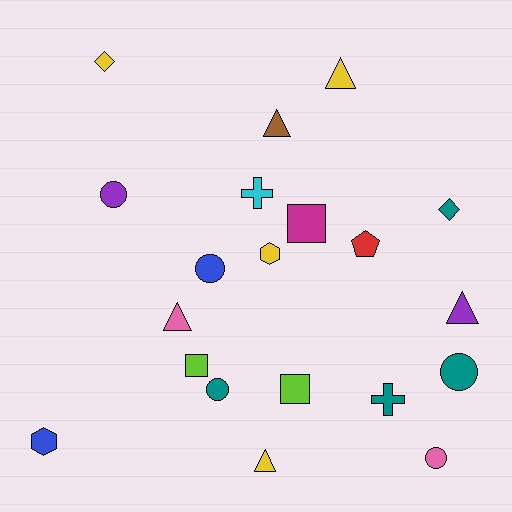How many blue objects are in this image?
There are 2 blue objects.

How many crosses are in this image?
There are 2 crosses.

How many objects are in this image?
There are 20 objects.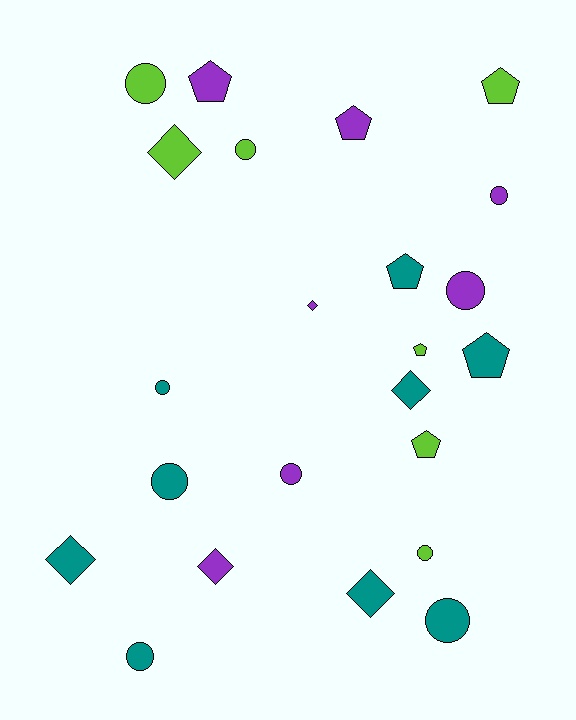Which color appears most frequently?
Teal, with 9 objects.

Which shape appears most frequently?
Circle, with 10 objects.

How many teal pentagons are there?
There are 2 teal pentagons.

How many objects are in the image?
There are 23 objects.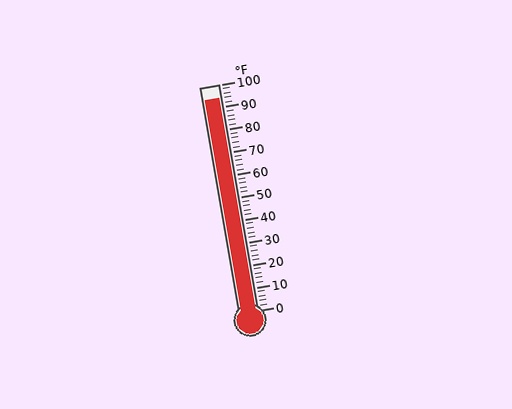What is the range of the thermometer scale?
The thermometer scale ranges from 0°F to 100°F.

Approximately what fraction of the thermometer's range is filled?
The thermometer is filled to approximately 95% of its range.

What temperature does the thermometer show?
The thermometer shows approximately 94°F.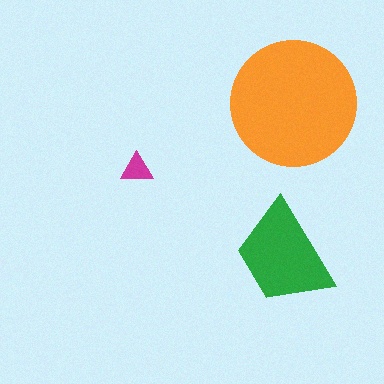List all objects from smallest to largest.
The magenta triangle, the green trapezoid, the orange circle.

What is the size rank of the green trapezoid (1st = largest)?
2nd.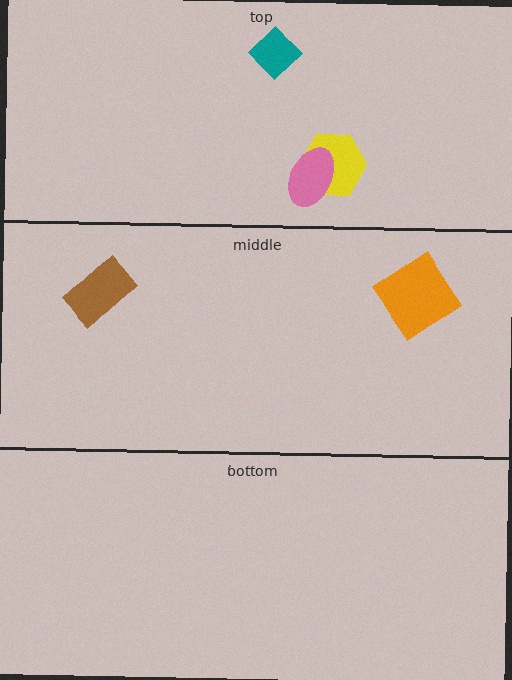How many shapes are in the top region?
3.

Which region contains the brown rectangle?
The middle region.